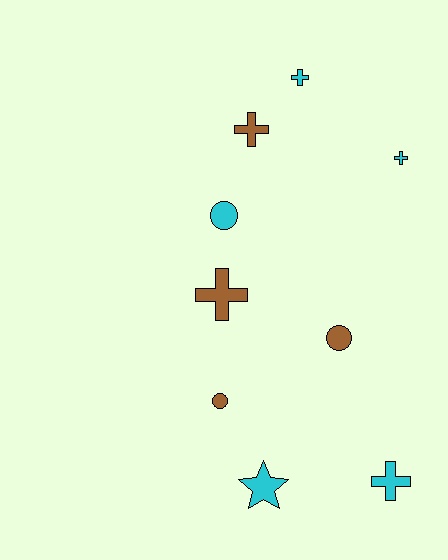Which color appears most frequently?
Cyan, with 5 objects.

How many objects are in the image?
There are 9 objects.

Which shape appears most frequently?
Cross, with 5 objects.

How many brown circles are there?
There are 2 brown circles.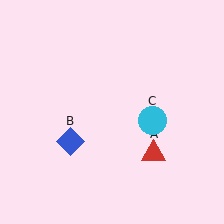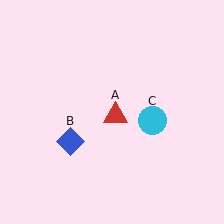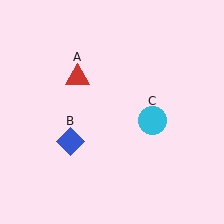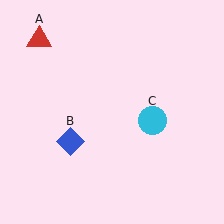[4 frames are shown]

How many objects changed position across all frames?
1 object changed position: red triangle (object A).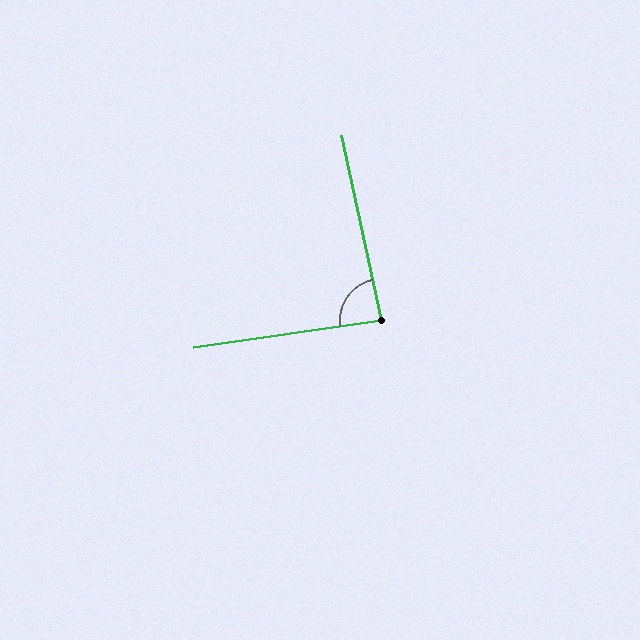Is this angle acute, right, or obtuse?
It is approximately a right angle.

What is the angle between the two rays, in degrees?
Approximately 86 degrees.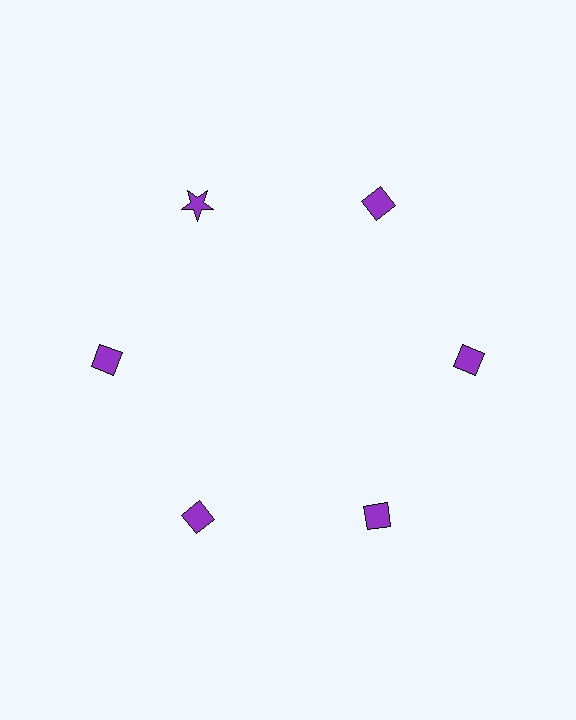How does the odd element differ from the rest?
It has a different shape: star instead of diamond.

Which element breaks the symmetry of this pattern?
The purple star at roughly the 11 o'clock position breaks the symmetry. All other shapes are purple diamonds.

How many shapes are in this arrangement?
There are 6 shapes arranged in a ring pattern.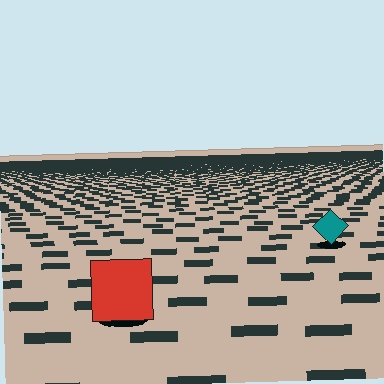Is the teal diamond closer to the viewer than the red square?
No. The red square is closer — you can tell from the texture gradient: the ground texture is coarser near it.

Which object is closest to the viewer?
The red square is closest. The texture marks near it are larger and more spread out.